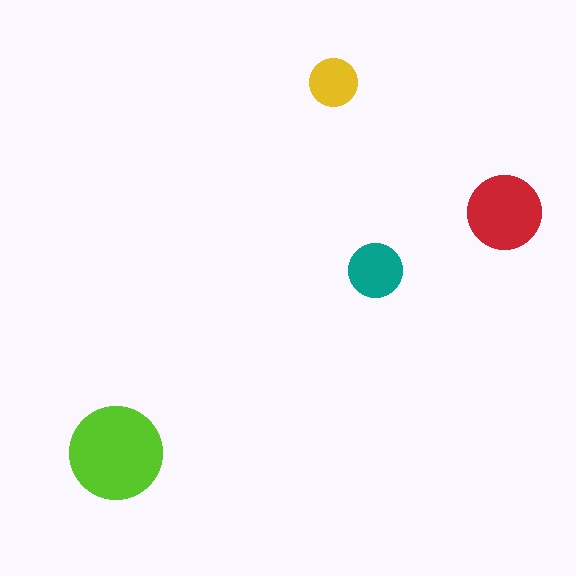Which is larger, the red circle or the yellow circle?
The red one.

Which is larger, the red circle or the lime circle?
The lime one.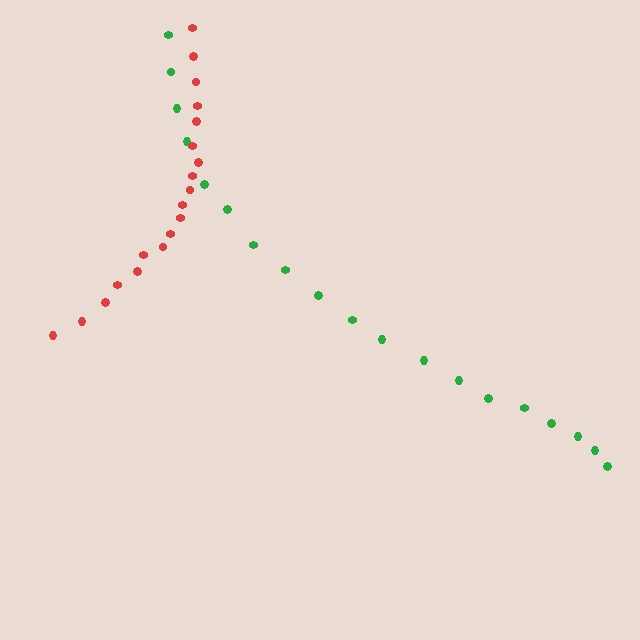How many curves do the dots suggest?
There are 2 distinct paths.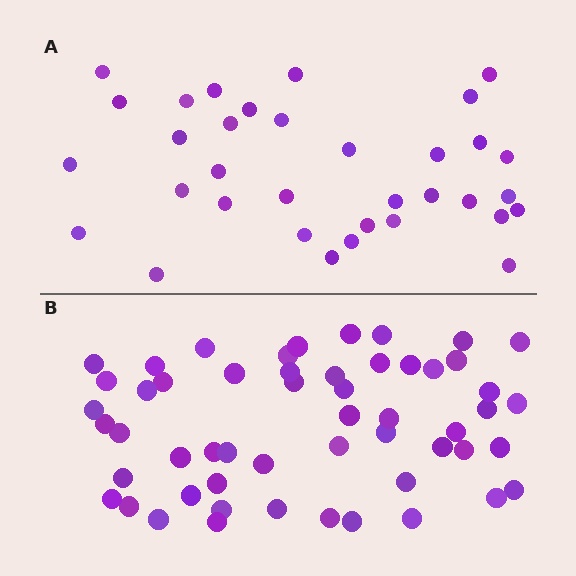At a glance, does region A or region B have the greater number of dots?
Region B (the bottom region) has more dots.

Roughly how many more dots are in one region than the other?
Region B has approximately 20 more dots than region A.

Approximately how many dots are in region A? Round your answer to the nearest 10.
About 30 dots. (The exact count is 34, which rounds to 30.)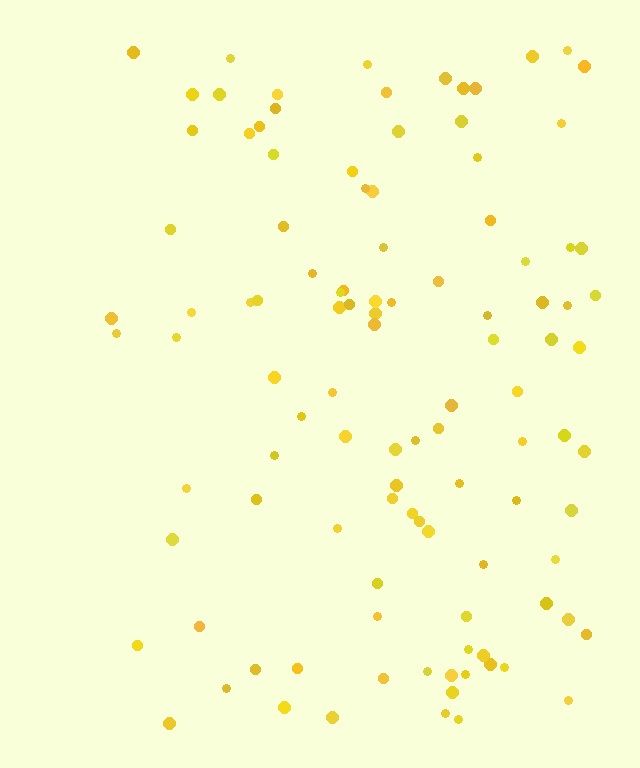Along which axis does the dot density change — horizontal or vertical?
Horizontal.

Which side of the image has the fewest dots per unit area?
The left.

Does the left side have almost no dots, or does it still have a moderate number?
Still a moderate number, just noticeably fewer than the right.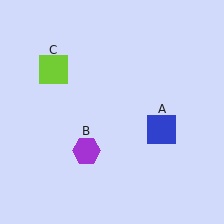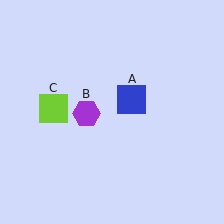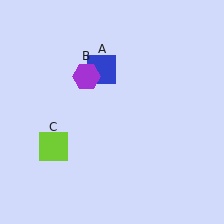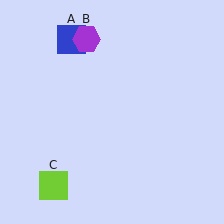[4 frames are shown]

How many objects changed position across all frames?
3 objects changed position: blue square (object A), purple hexagon (object B), lime square (object C).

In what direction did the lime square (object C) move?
The lime square (object C) moved down.